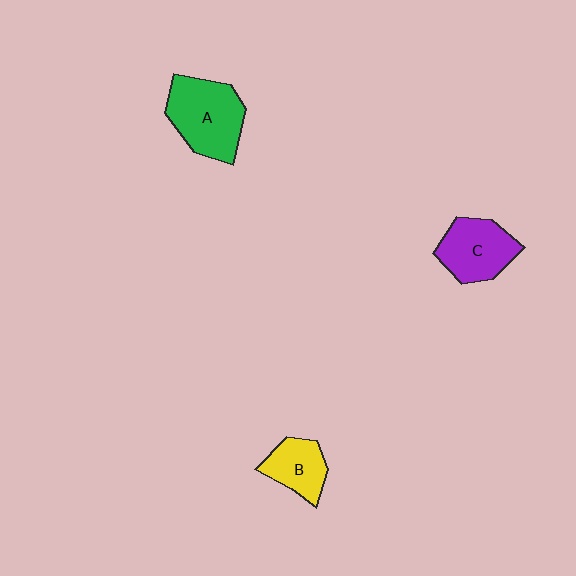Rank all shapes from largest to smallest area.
From largest to smallest: A (green), C (purple), B (yellow).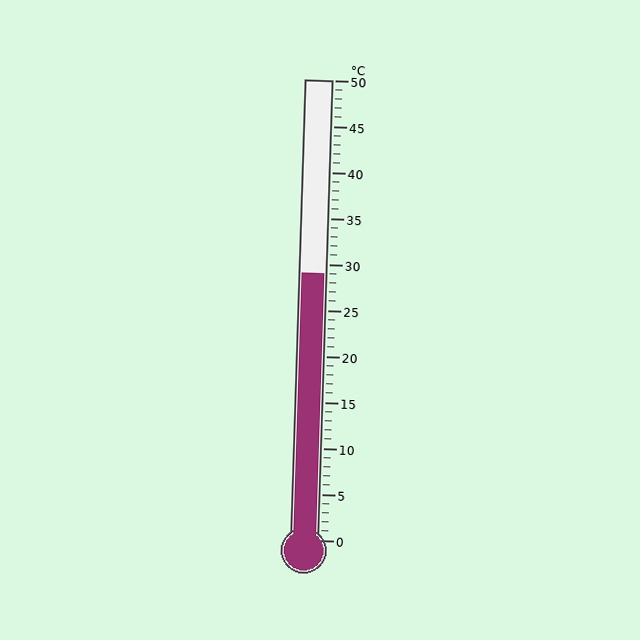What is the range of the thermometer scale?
The thermometer scale ranges from 0°C to 50°C.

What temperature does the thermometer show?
The thermometer shows approximately 29°C.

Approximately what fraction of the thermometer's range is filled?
The thermometer is filled to approximately 60% of its range.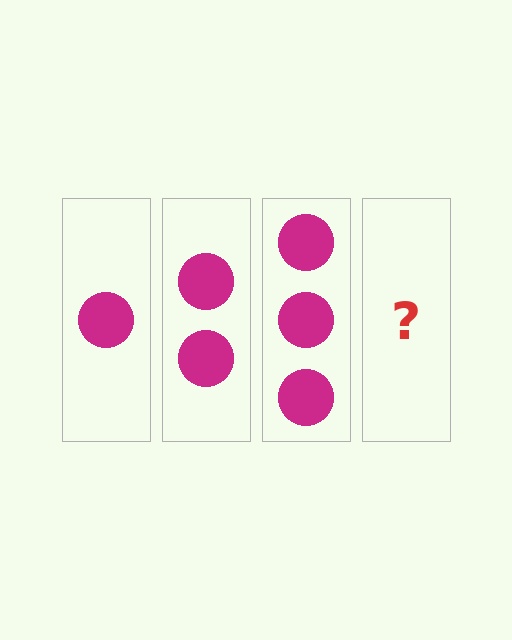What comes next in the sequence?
The next element should be 4 circles.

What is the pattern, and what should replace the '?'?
The pattern is that each step adds one more circle. The '?' should be 4 circles.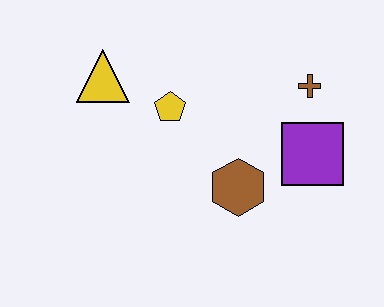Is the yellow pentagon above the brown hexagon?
Yes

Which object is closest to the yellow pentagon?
The yellow triangle is closest to the yellow pentagon.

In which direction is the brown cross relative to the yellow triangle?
The brown cross is to the right of the yellow triangle.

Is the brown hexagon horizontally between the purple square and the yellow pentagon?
Yes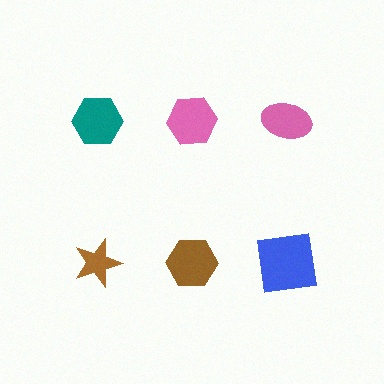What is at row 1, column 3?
A pink ellipse.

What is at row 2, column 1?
A brown star.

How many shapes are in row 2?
3 shapes.